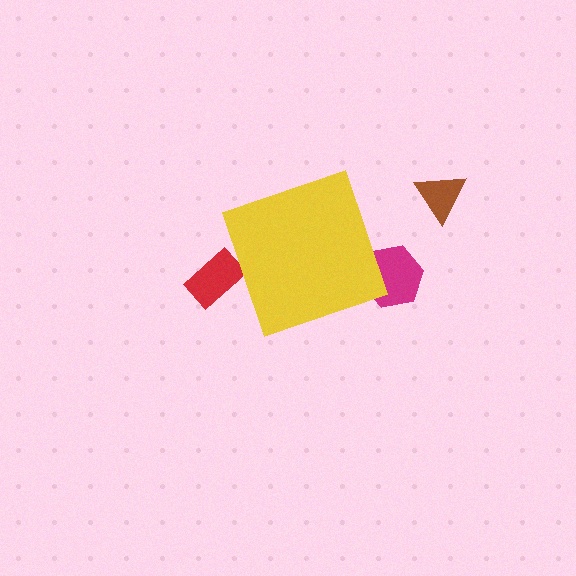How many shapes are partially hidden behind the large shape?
2 shapes are partially hidden.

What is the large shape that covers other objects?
A yellow diamond.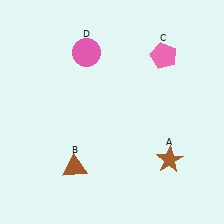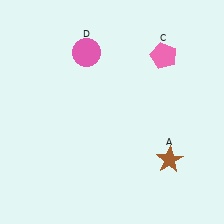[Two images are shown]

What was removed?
The brown triangle (B) was removed in Image 2.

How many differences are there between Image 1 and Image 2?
There is 1 difference between the two images.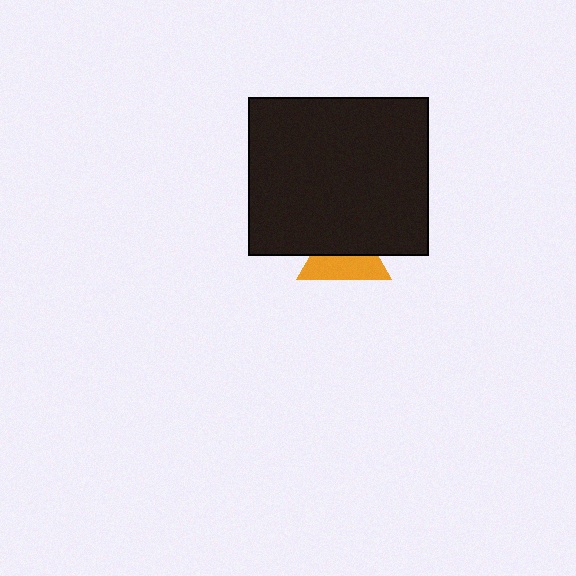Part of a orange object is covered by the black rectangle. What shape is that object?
It is a triangle.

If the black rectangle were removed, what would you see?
You would see the complete orange triangle.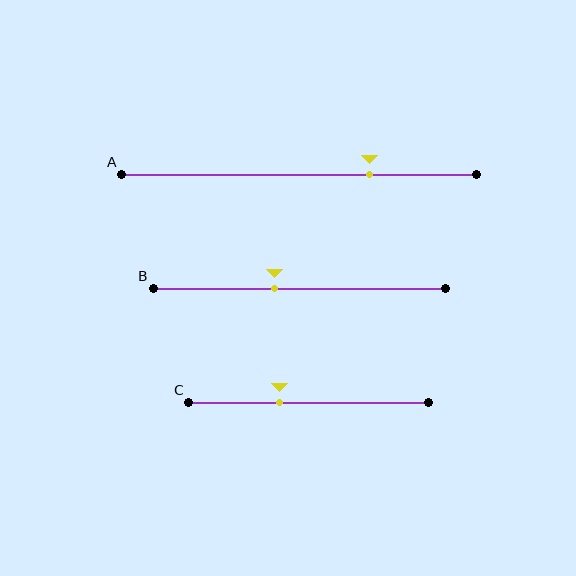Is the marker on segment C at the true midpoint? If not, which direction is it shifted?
No, the marker on segment C is shifted to the left by about 12% of the segment length.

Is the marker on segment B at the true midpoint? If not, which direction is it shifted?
No, the marker on segment B is shifted to the left by about 8% of the segment length.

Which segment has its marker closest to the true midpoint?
Segment B has its marker closest to the true midpoint.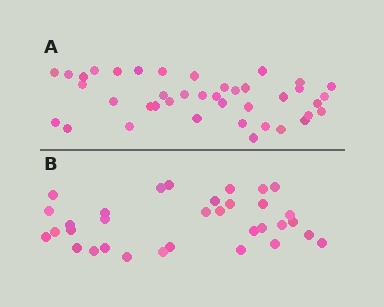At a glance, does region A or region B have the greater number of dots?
Region A (the top region) has more dots.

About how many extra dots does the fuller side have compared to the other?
Region A has roughly 8 or so more dots than region B.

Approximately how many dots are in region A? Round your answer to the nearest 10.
About 40 dots.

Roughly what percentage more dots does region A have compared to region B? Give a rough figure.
About 20% more.